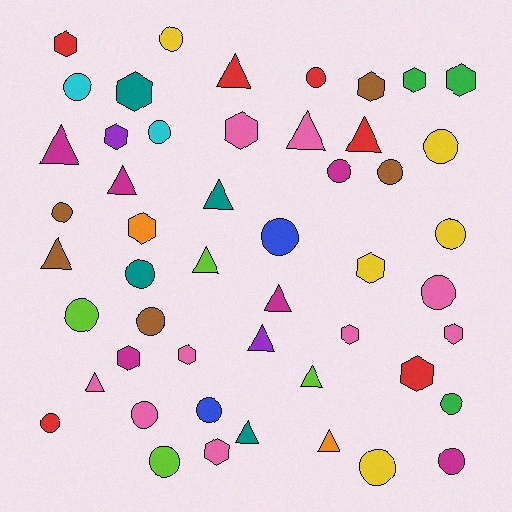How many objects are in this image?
There are 50 objects.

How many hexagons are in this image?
There are 15 hexagons.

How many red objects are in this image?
There are 6 red objects.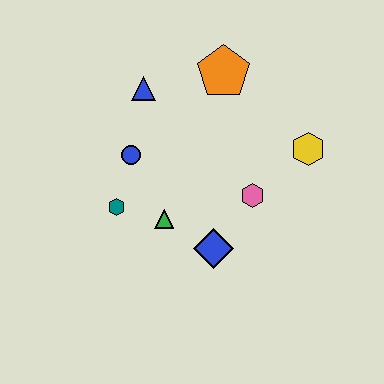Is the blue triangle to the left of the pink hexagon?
Yes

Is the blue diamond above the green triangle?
No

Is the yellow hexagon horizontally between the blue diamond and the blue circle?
No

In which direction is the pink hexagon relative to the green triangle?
The pink hexagon is to the right of the green triangle.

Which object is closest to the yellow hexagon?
The pink hexagon is closest to the yellow hexagon.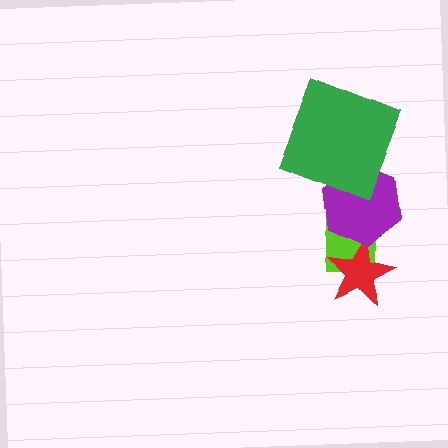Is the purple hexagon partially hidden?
Yes, it is partially covered by another shape.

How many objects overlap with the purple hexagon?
3 objects overlap with the purple hexagon.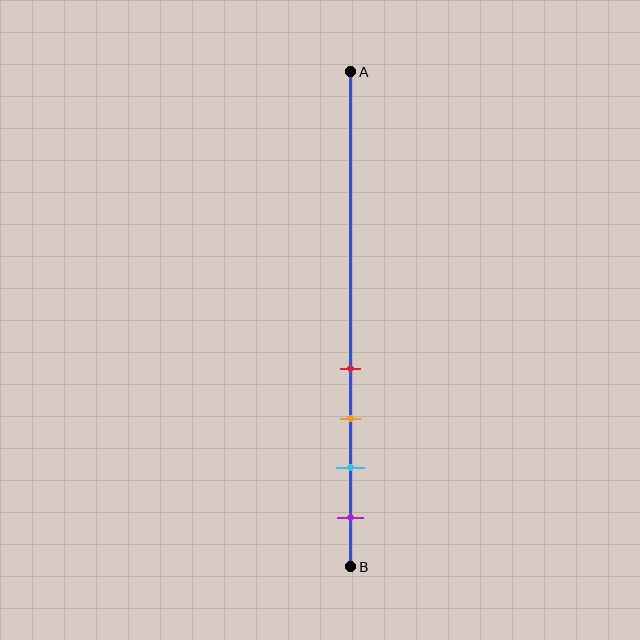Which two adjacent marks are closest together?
The red and orange marks are the closest adjacent pair.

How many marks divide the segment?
There are 4 marks dividing the segment.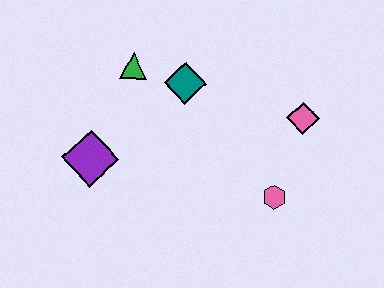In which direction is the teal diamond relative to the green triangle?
The teal diamond is to the right of the green triangle.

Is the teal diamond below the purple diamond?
No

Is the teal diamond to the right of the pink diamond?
No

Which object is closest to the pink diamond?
The pink hexagon is closest to the pink diamond.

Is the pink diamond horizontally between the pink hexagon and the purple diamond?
No